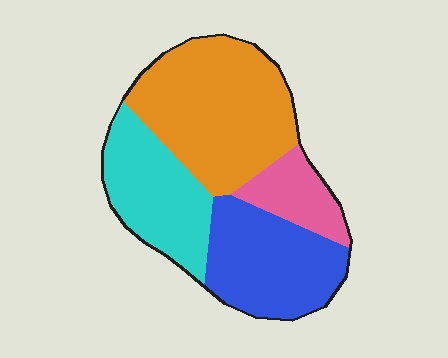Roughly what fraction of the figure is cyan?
Cyan covers roughly 25% of the figure.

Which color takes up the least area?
Pink, at roughly 10%.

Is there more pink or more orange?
Orange.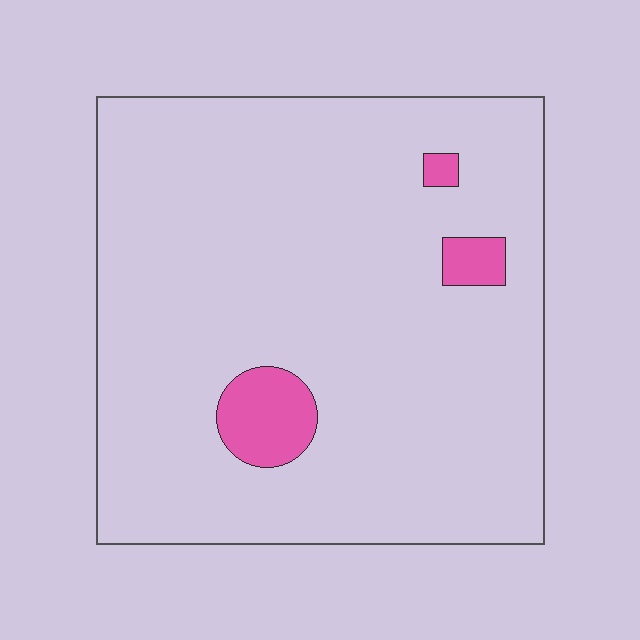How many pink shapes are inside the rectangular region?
3.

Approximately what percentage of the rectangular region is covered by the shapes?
Approximately 5%.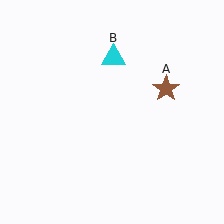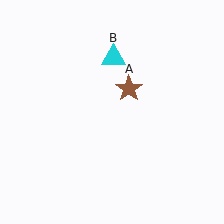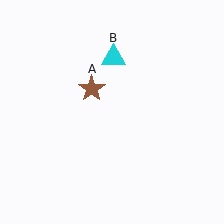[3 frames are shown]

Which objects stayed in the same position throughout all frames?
Cyan triangle (object B) remained stationary.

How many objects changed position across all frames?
1 object changed position: brown star (object A).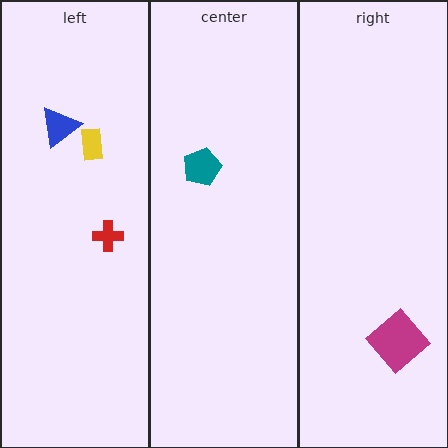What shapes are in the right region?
The magenta diamond.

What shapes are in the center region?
The teal pentagon.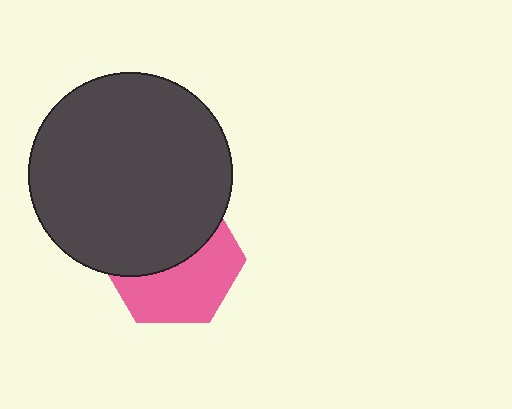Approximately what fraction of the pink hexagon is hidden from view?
Roughly 50% of the pink hexagon is hidden behind the dark gray circle.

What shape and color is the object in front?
The object in front is a dark gray circle.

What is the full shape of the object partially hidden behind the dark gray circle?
The partially hidden object is a pink hexagon.